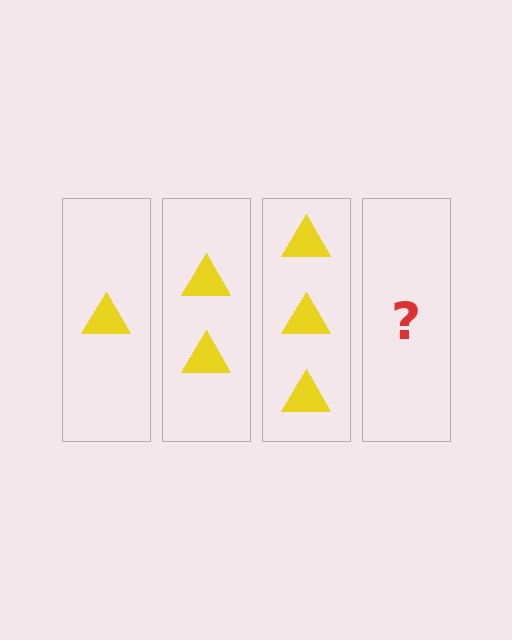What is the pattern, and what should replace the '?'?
The pattern is that each step adds one more triangle. The '?' should be 4 triangles.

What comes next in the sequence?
The next element should be 4 triangles.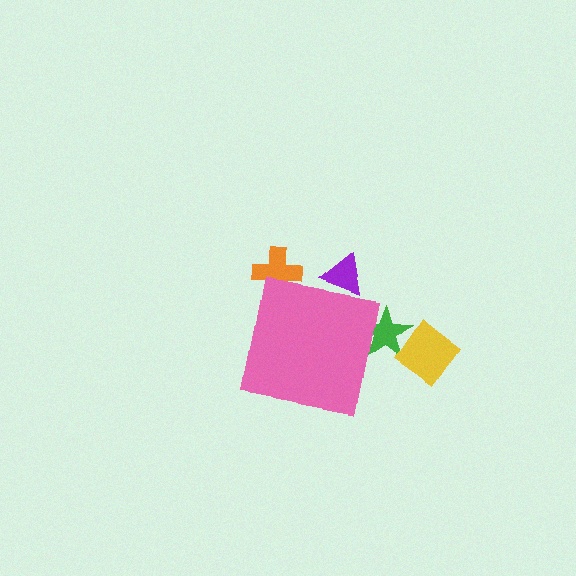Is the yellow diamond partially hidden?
No, the yellow diamond is fully visible.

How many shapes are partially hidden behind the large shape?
3 shapes are partially hidden.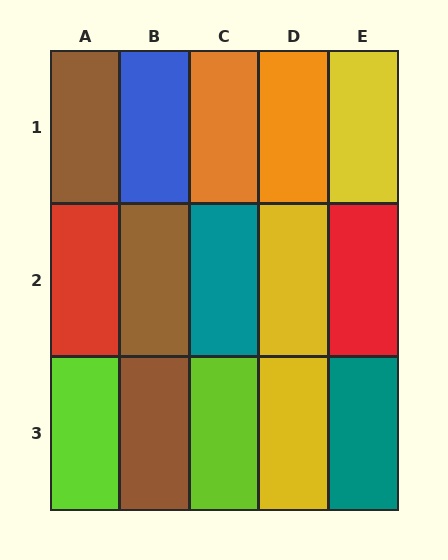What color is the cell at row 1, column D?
Orange.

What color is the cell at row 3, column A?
Lime.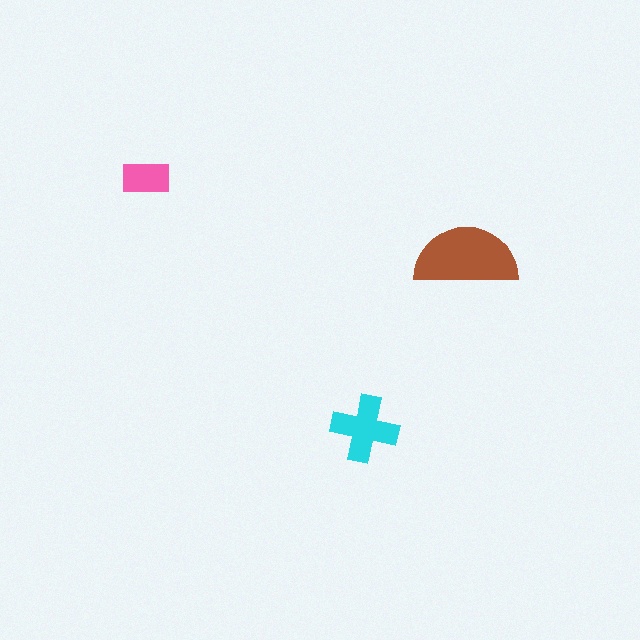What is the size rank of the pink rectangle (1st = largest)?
3rd.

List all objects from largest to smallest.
The brown semicircle, the cyan cross, the pink rectangle.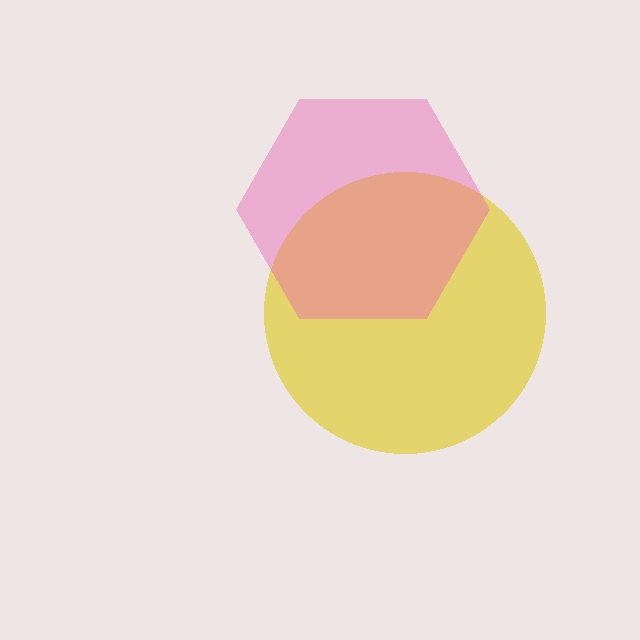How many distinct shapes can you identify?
There are 2 distinct shapes: a yellow circle, a pink hexagon.